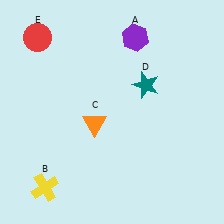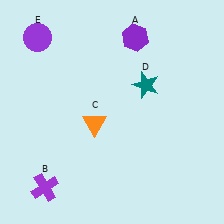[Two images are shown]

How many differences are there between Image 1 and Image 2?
There are 2 differences between the two images.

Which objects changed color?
B changed from yellow to purple. E changed from red to purple.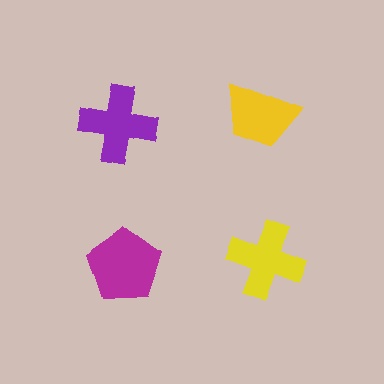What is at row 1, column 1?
A purple cross.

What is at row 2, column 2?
A yellow cross.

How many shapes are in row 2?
2 shapes.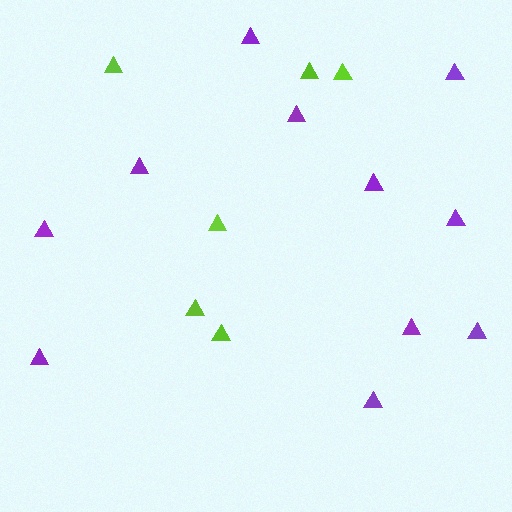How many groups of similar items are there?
There are 2 groups: one group of lime triangles (6) and one group of purple triangles (11).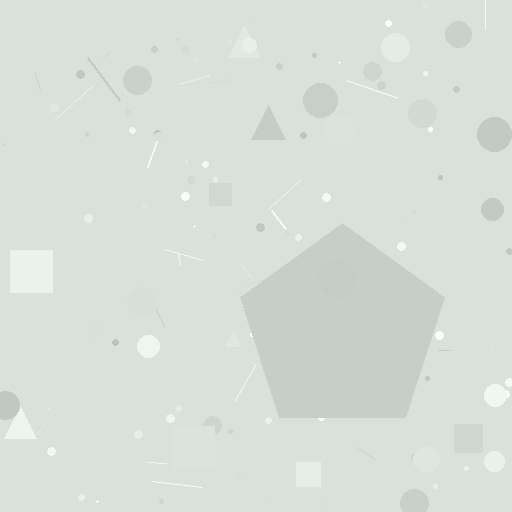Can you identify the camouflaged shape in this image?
The camouflaged shape is a pentagon.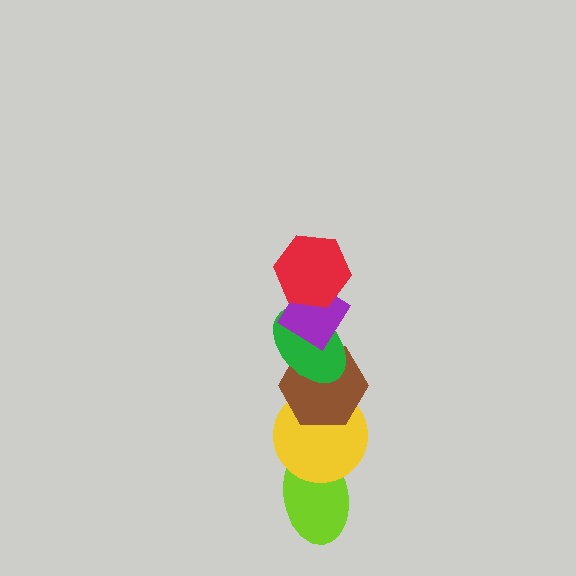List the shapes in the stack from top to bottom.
From top to bottom: the red hexagon, the purple diamond, the green ellipse, the brown hexagon, the yellow circle, the lime ellipse.